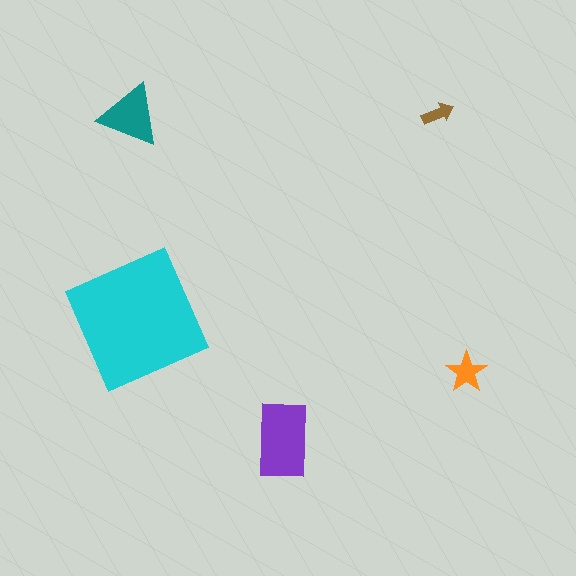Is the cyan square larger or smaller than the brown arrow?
Larger.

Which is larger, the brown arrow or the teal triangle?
The teal triangle.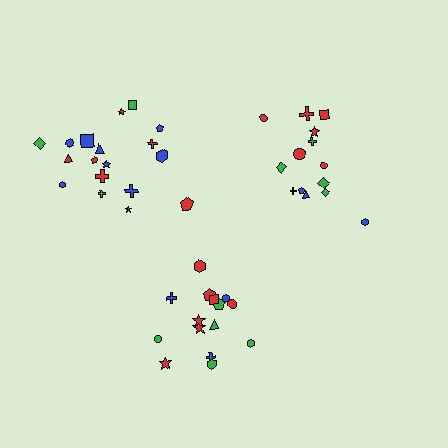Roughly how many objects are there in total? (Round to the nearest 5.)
Roughly 50 objects in total.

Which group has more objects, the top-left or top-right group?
The top-left group.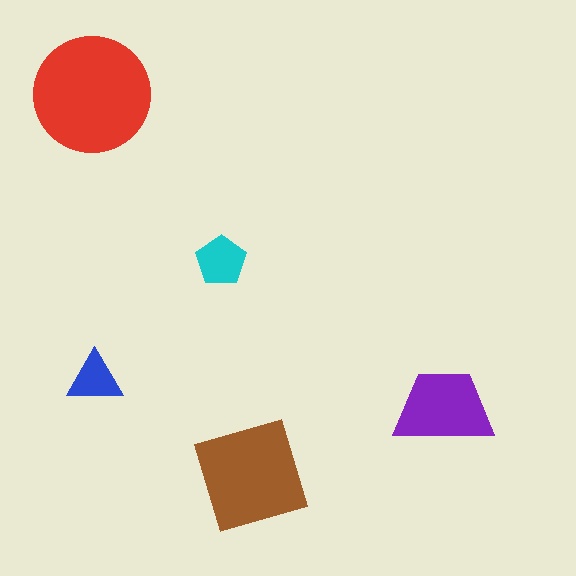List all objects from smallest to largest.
The blue triangle, the cyan pentagon, the purple trapezoid, the brown diamond, the red circle.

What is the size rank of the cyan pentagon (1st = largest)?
4th.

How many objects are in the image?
There are 5 objects in the image.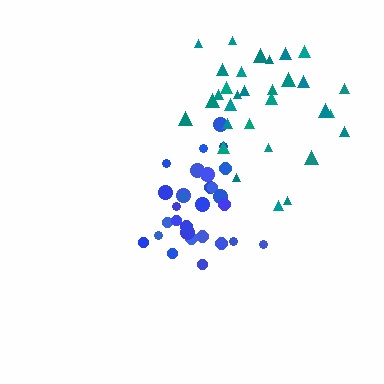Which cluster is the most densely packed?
Blue.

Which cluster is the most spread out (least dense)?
Teal.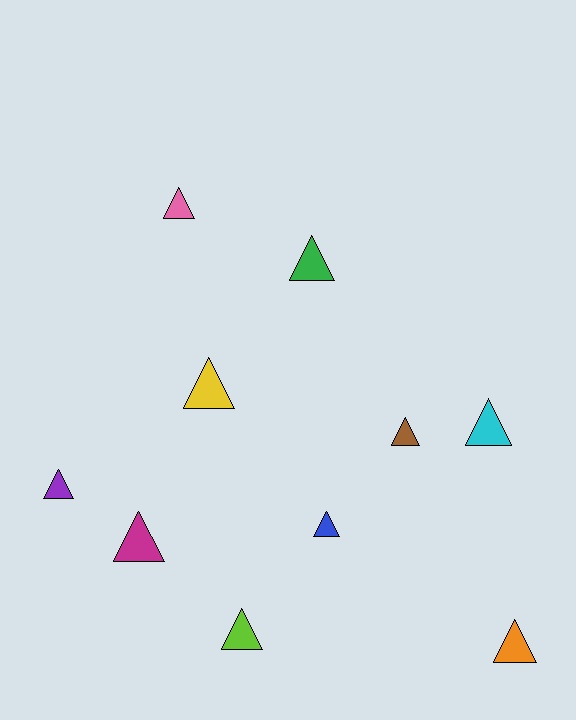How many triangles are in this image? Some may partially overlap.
There are 10 triangles.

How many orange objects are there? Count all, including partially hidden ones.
There is 1 orange object.